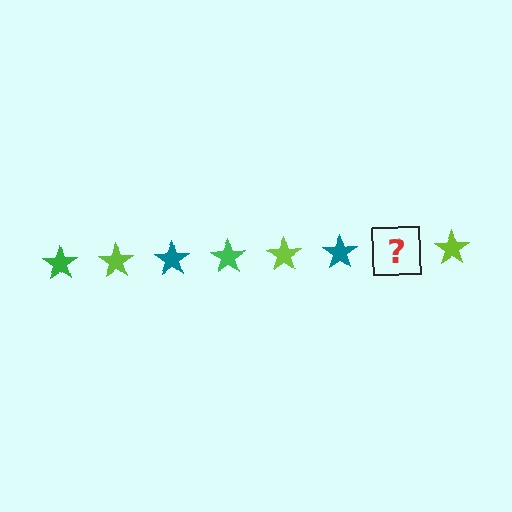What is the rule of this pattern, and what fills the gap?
The rule is that the pattern cycles through green, lime, teal stars. The gap should be filled with a green star.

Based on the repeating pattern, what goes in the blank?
The blank should be a green star.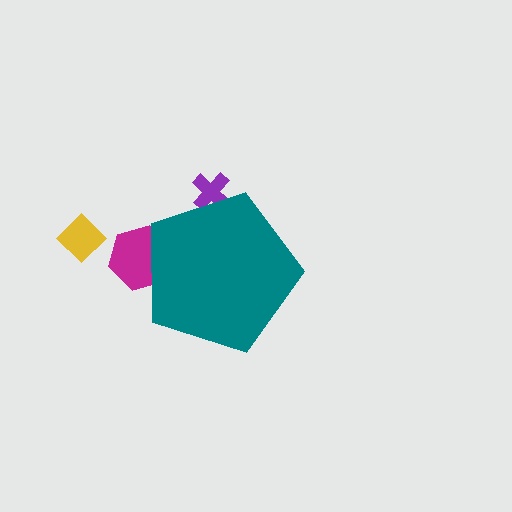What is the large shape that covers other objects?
A teal pentagon.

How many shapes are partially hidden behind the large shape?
2 shapes are partially hidden.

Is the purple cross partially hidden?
Yes, the purple cross is partially hidden behind the teal pentagon.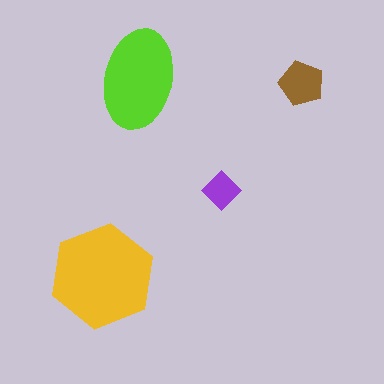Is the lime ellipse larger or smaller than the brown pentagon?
Larger.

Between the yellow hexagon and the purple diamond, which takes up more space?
The yellow hexagon.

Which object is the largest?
The yellow hexagon.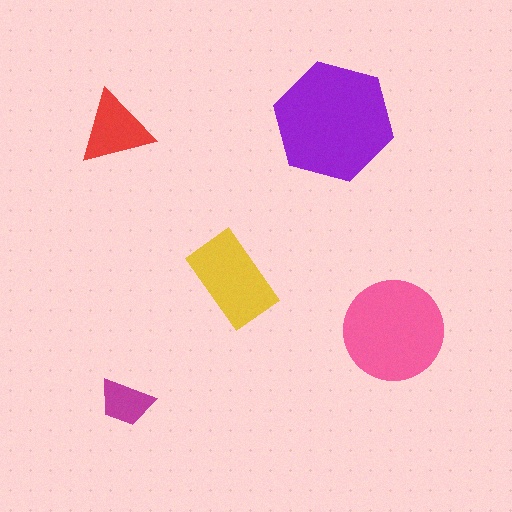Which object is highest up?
The purple hexagon is topmost.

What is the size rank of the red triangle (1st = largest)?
4th.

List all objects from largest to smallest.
The purple hexagon, the pink circle, the yellow rectangle, the red triangle, the magenta trapezoid.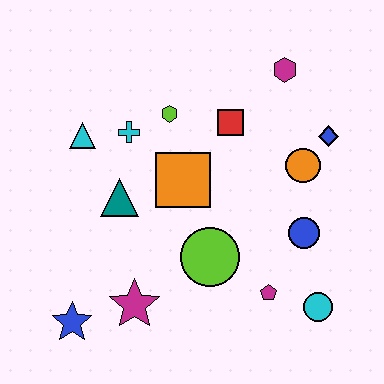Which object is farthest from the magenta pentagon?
The cyan triangle is farthest from the magenta pentagon.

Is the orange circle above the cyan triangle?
No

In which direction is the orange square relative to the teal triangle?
The orange square is to the right of the teal triangle.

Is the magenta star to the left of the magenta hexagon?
Yes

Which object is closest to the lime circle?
The magenta pentagon is closest to the lime circle.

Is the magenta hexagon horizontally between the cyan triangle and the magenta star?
No